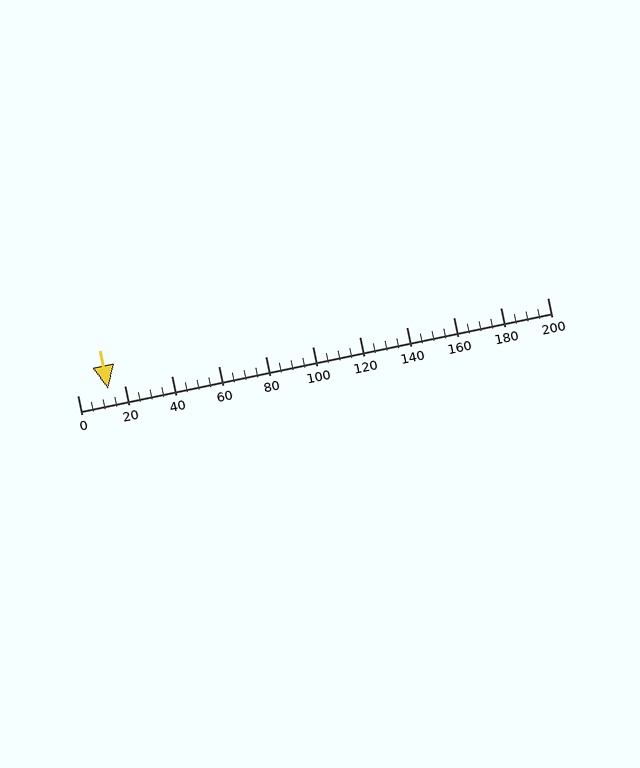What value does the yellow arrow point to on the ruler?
The yellow arrow points to approximately 13.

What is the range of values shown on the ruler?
The ruler shows values from 0 to 200.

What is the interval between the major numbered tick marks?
The major tick marks are spaced 20 units apart.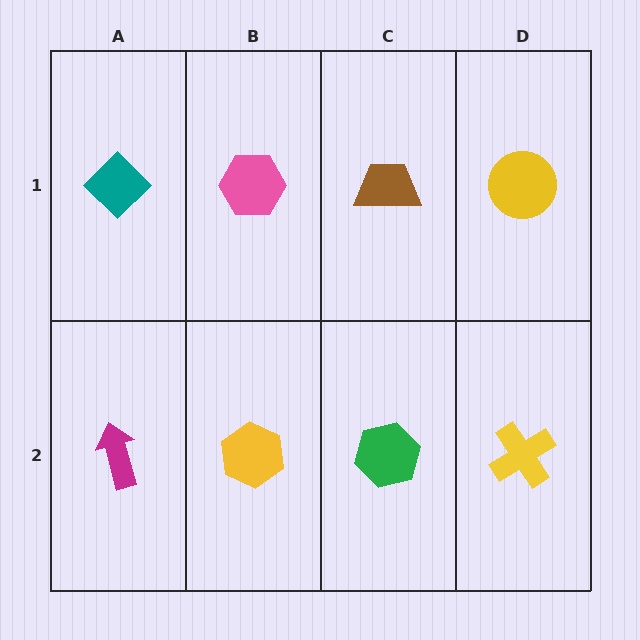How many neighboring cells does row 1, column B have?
3.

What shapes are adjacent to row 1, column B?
A yellow hexagon (row 2, column B), a teal diamond (row 1, column A), a brown trapezoid (row 1, column C).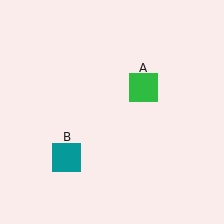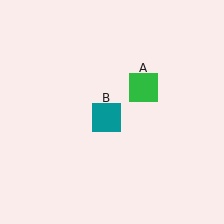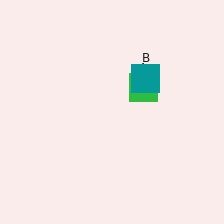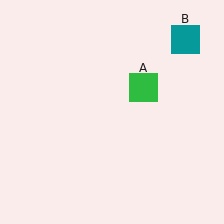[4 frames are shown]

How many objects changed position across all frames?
1 object changed position: teal square (object B).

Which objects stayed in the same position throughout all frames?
Green square (object A) remained stationary.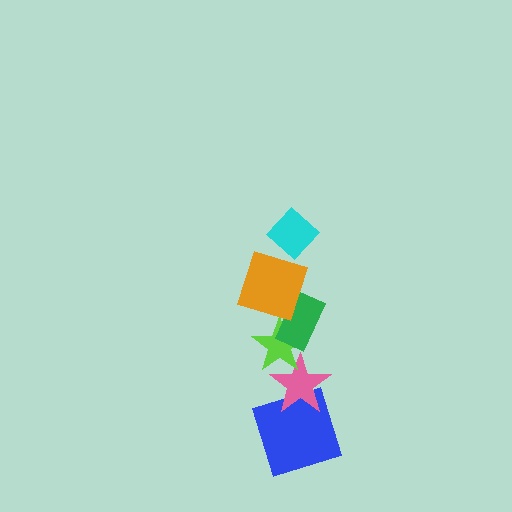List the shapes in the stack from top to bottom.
From top to bottom: the cyan diamond, the orange square, the green rectangle, the lime star, the pink star, the blue square.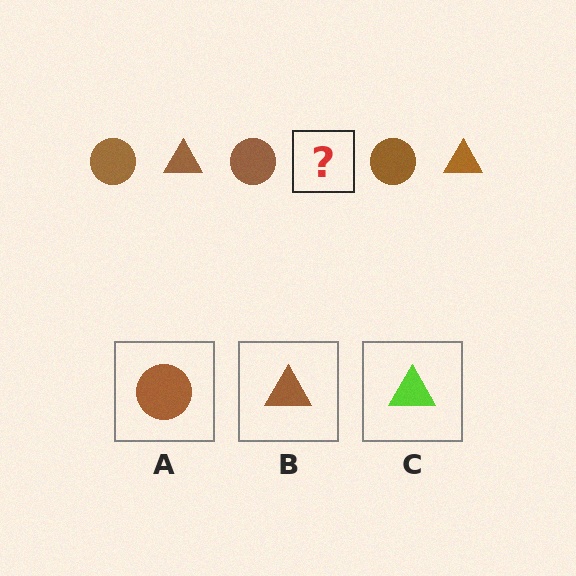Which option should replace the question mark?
Option B.